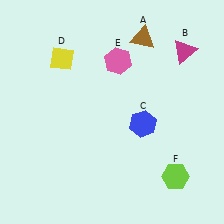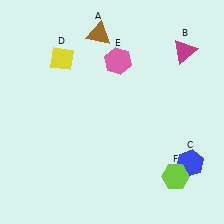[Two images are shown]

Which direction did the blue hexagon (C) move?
The blue hexagon (C) moved right.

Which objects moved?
The objects that moved are: the brown triangle (A), the blue hexagon (C).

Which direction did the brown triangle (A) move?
The brown triangle (A) moved left.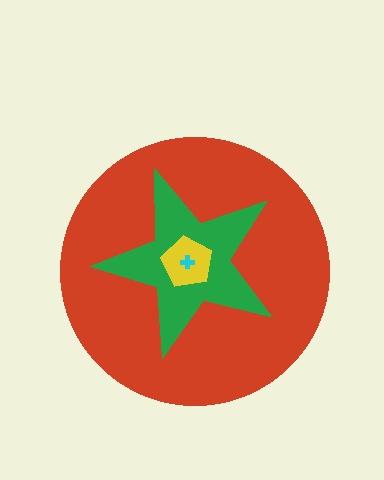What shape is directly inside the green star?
The yellow pentagon.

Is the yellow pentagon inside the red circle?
Yes.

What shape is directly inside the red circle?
The green star.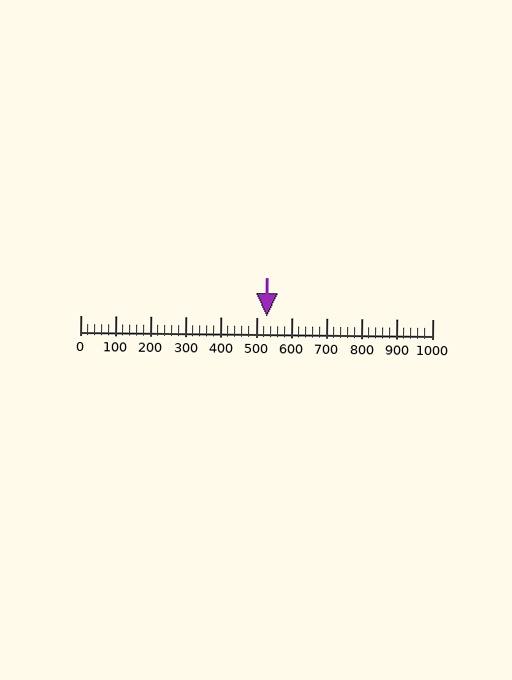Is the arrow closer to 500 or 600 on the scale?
The arrow is closer to 500.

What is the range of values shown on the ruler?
The ruler shows values from 0 to 1000.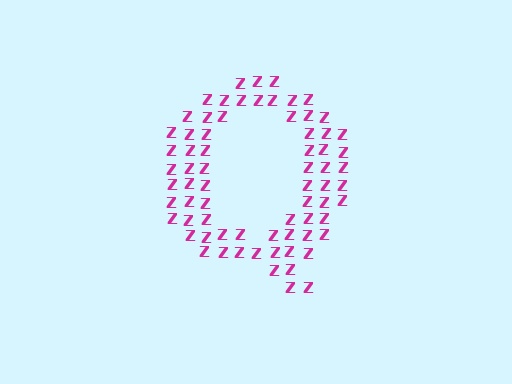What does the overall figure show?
The overall figure shows the letter Q.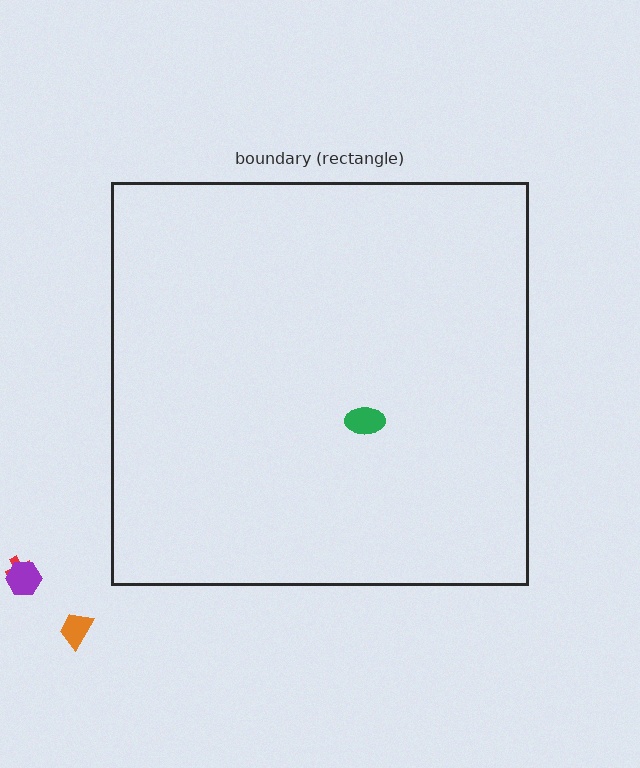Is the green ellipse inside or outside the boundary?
Inside.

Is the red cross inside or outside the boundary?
Outside.